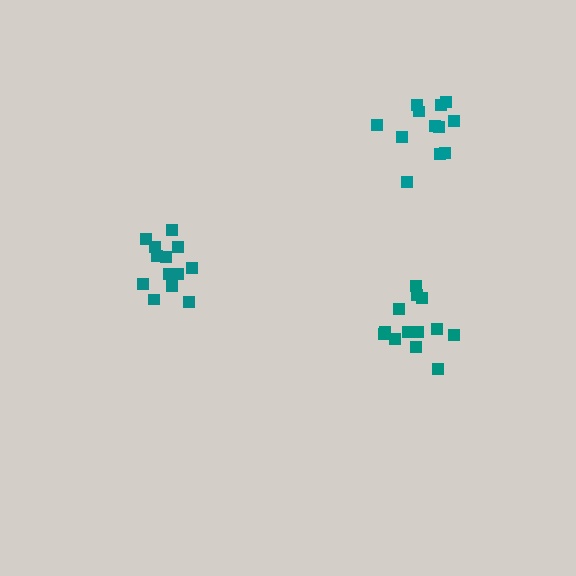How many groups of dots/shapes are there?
There are 3 groups.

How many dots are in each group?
Group 1: 13 dots, Group 2: 13 dots, Group 3: 12 dots (38 total).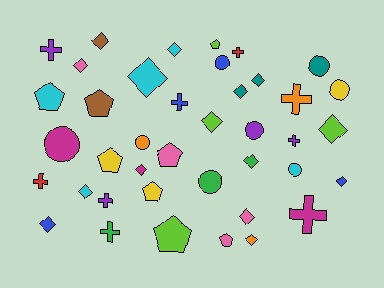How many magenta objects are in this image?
There are 3 magenta objects.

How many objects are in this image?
There are 40 objects.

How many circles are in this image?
There are 8 circles.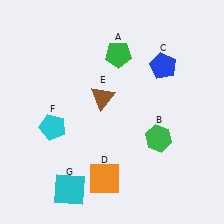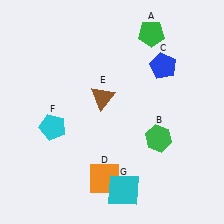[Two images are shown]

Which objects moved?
The objects that moved are: the green pentagon (A), the cyan square (G).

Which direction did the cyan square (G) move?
The cyan square (G) moved right.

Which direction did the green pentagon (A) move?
The green pentagon (A) moved right.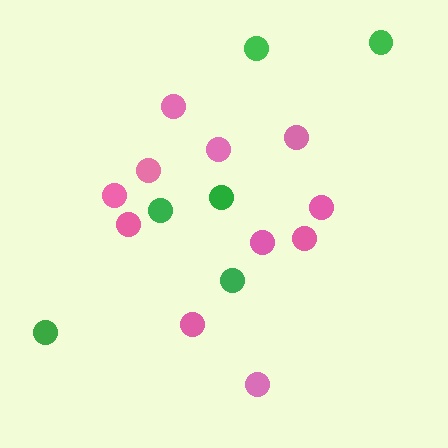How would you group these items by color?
There are 2 groups: one group of pink circles (11) and one group of green circles (6).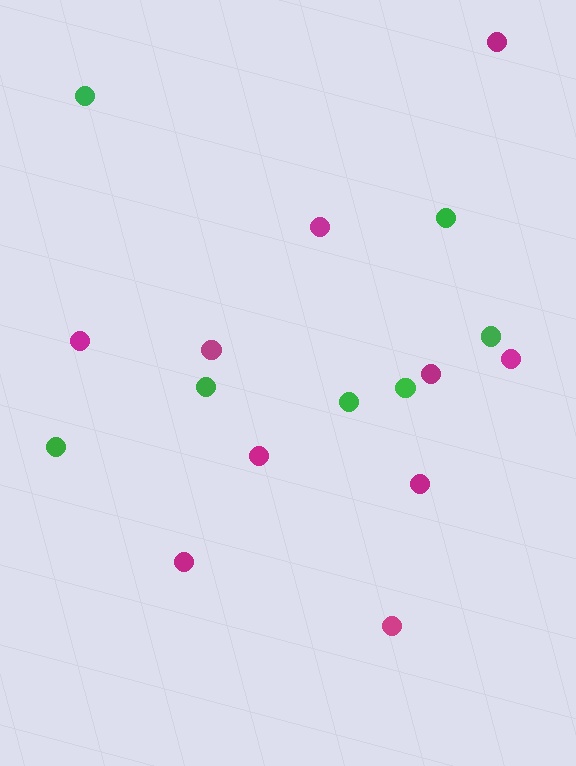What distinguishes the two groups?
There are 2 groups: one group of magenta circles (10) and one group of green circles (7).